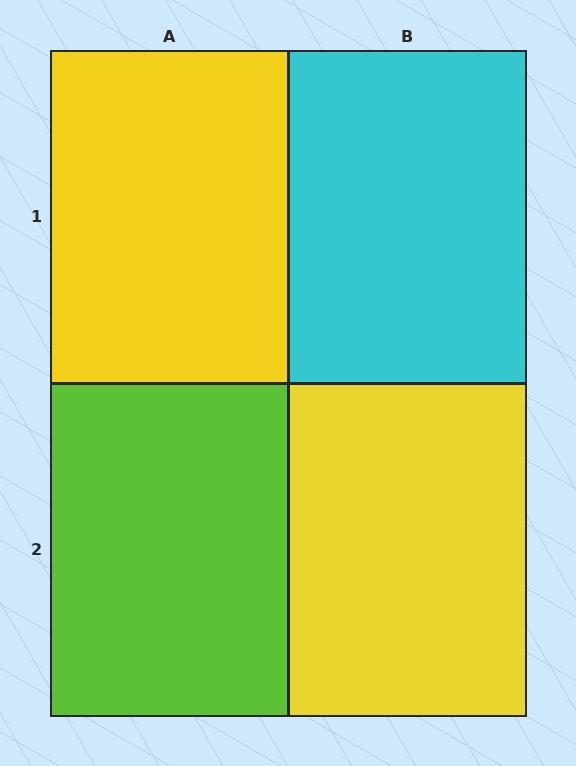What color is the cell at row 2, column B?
Yellow.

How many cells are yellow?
2 cells are yellow.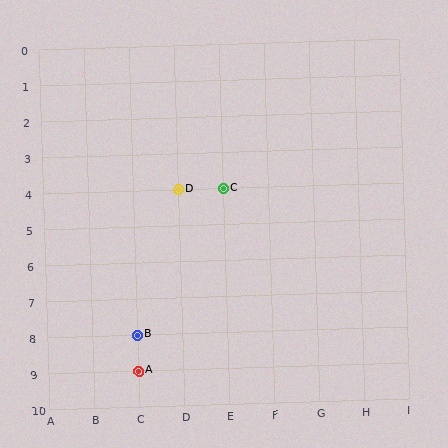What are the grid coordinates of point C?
Point C is at grid coordinates (E, 4).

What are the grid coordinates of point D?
Point D is at grid coordinates (D, 4).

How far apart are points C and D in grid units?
Points C and D are 1 column apart.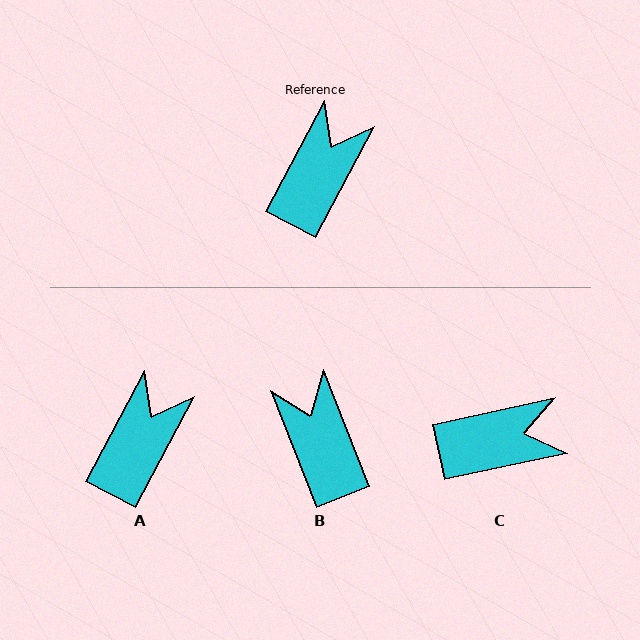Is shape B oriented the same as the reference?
No, it is off by about 50 degrees.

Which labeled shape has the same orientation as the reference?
A.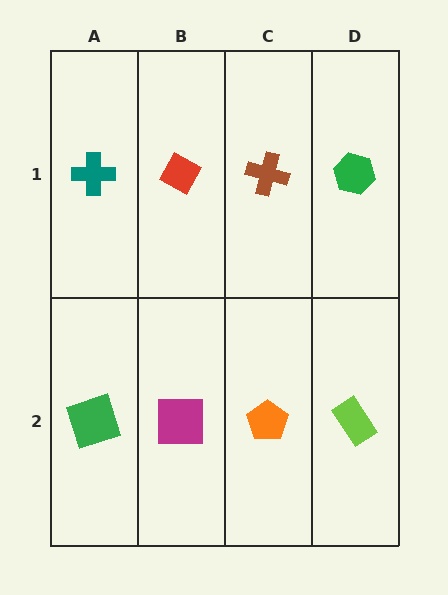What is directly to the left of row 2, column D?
An orange pentagon.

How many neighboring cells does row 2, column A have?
2.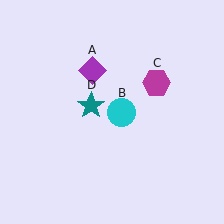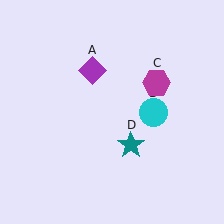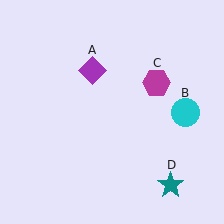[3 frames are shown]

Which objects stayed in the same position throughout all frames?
Purple diamond (object A) and magenta hexagon (object C) remained stationary.